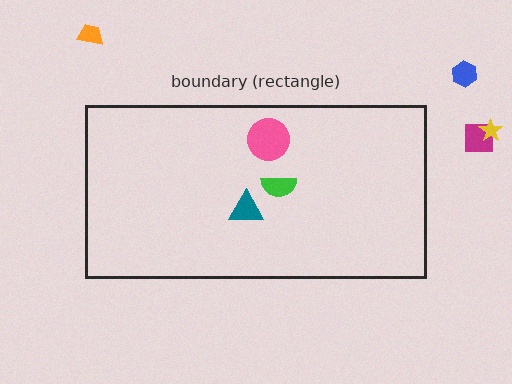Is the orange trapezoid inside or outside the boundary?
Outside.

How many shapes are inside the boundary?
3 inside, 4 outside.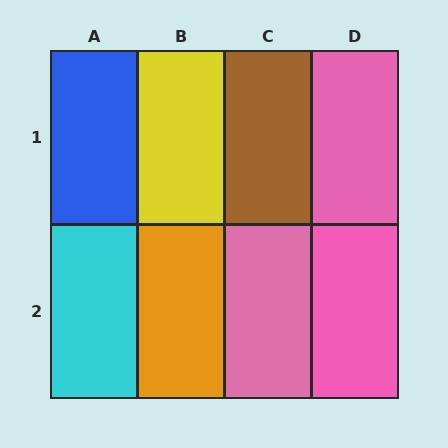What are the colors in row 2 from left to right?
Cyan, orange, pink, pink.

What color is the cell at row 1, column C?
Brown.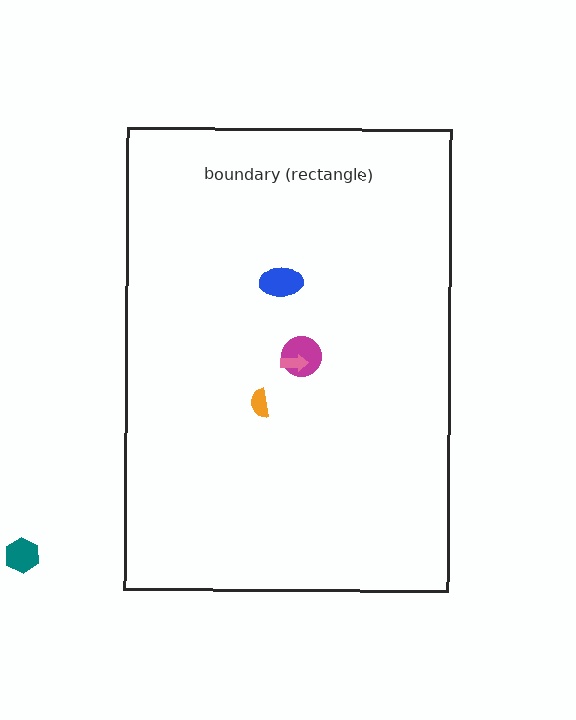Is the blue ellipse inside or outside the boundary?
Inside.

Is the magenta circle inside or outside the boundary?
Inside.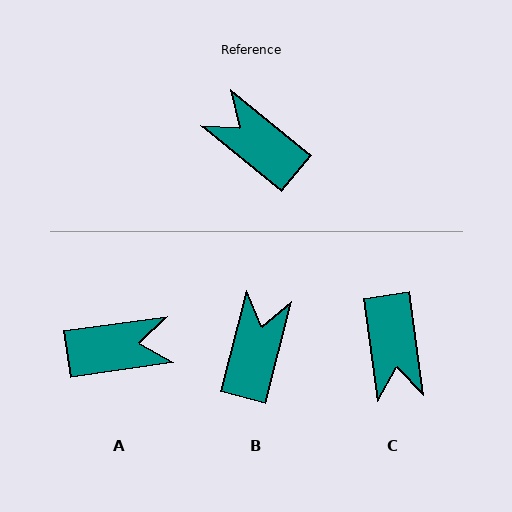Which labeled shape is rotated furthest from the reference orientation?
C, about 137 degrees away.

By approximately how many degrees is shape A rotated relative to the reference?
Approximately 133 degrees clockwise.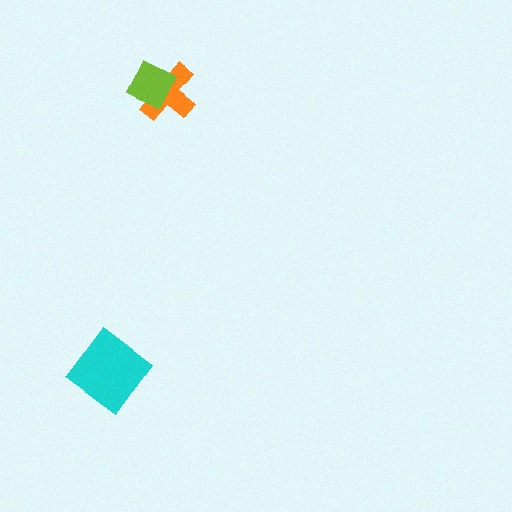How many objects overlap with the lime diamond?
1 object overlaps with the lime diamond.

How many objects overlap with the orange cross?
1 object overlaps with the orange cross.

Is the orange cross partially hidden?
Yes, it is partially covered by another shape.